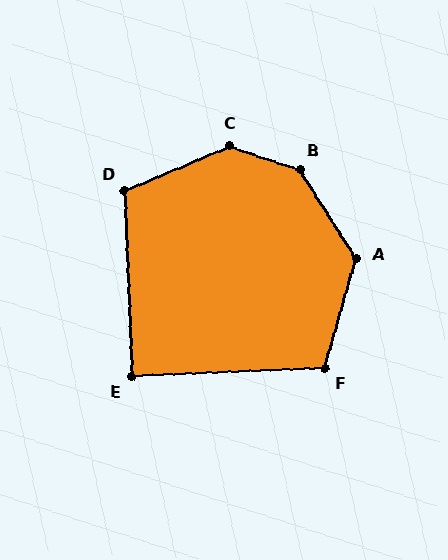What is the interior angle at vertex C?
Approximately 139 degrees (obtuse).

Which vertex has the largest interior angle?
B, at approximately 141 degrees.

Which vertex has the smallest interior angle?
E, at approximately 90 degrees.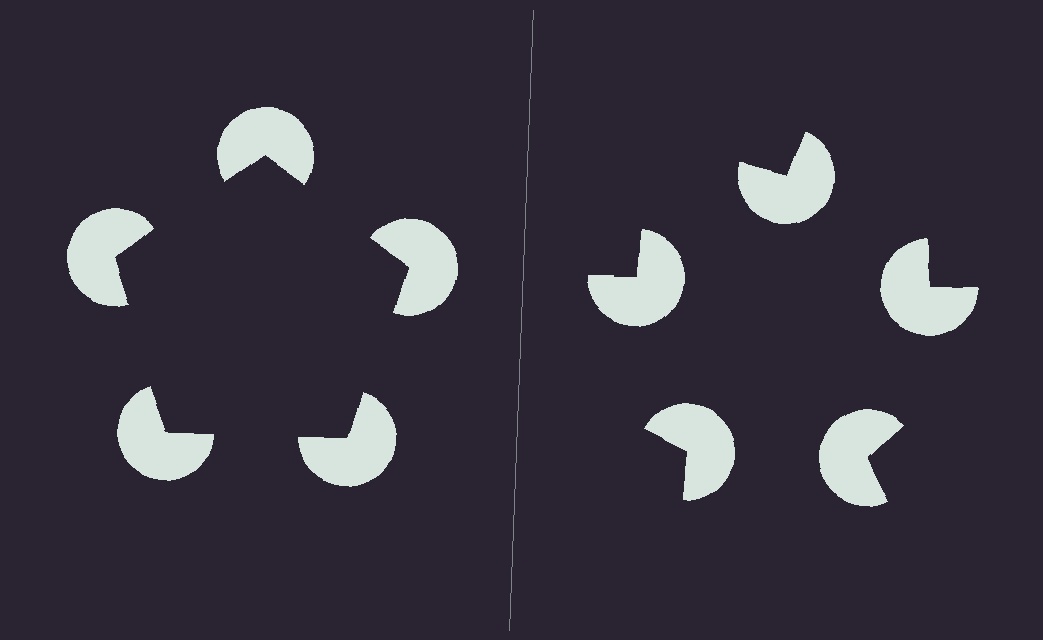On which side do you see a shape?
An illusory pentagon appears on the left side. On the right side the wedge cuts are rotated, so no coherent shape forms.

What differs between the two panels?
The pac-man discs are positioned identically on both sides; only the wedge orientations differ. On the left they align to a pentagon; on the right they are misaligned.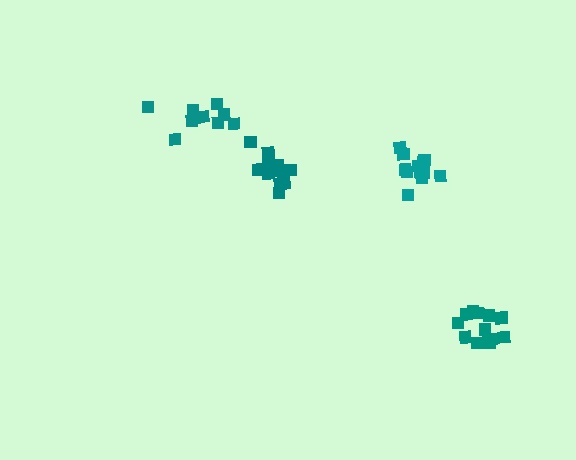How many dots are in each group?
Group 1: 10 dots, Group 2: 13 dots, Group 3: 12 dots, Group 4: 12 dots (47 total).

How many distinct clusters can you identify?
There are 4 distinct clusters.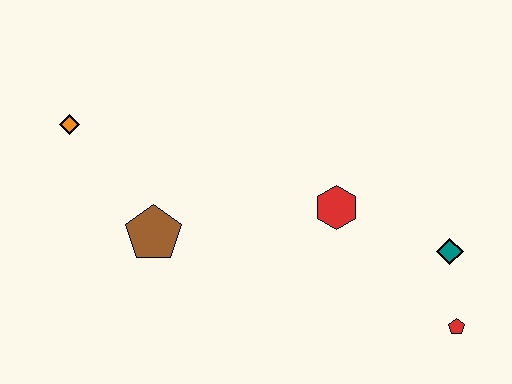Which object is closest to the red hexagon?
The teal diamond is closest to the red hexagon.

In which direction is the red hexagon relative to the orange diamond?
The red hexagon is to the right of the orange diamond.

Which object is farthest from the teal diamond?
The orange diamond is farthest from the teal diamond.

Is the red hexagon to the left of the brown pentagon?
No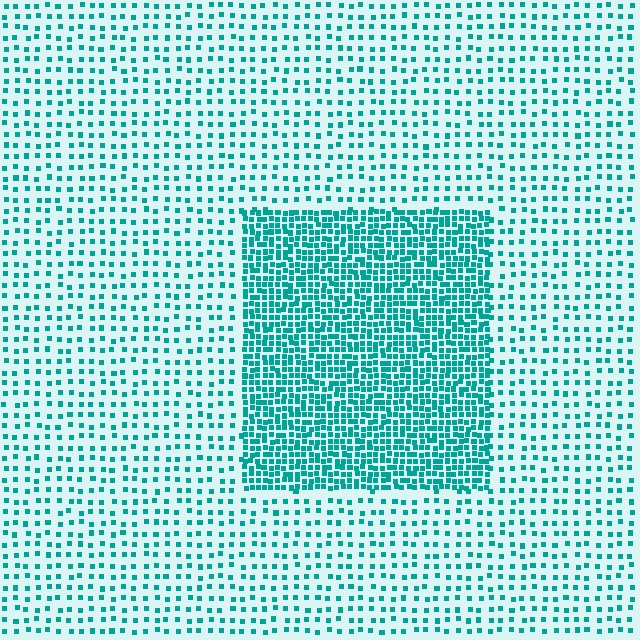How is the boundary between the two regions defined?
The boundary is defined by a change in element density (approximately 2.7x ratio). All elements are the same color, size, and shape.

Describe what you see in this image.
The image contains small teal elements arranged at two different densities. A rectangle-shaped region is visible where the elements are more densely packed than the surrounding area.